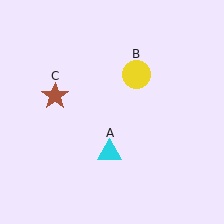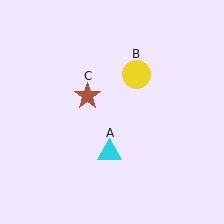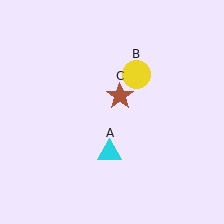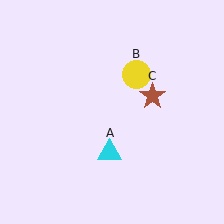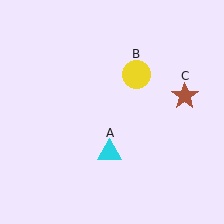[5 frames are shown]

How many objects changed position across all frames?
1 object changed position: brown star (object C).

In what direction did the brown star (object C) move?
The brown star (object C) moved right.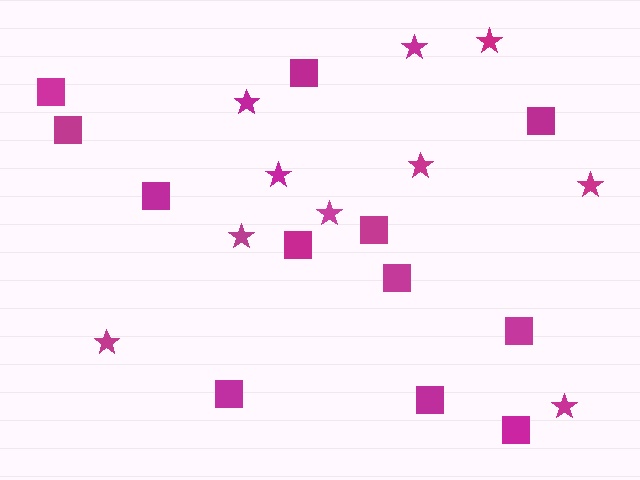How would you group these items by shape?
There are 2 groups: one group of stars (10) and one group of squares (12).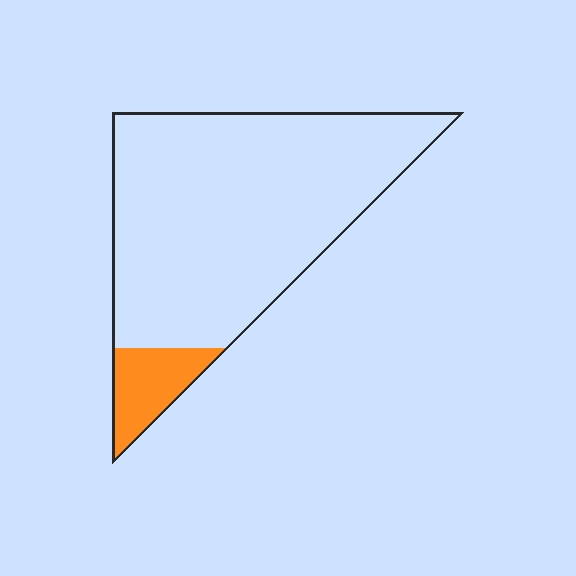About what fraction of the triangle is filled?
About one tenth (1/10).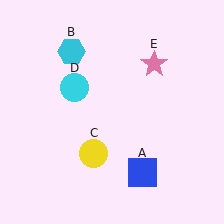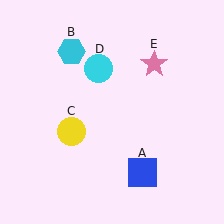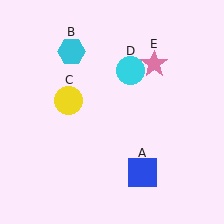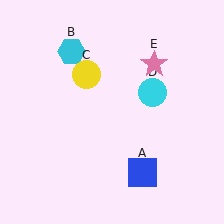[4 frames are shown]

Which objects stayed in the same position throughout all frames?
Blue square (object A) and cyan hexagon (object B) and pink star (object E) remained stationary.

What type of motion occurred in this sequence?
The yellow circle (object C), cyan circle (object D) rotated clockwise around the center of the scene.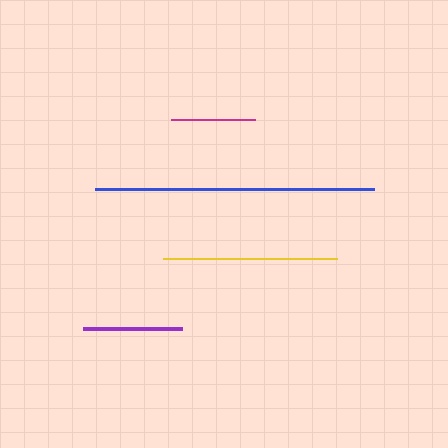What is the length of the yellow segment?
The yellow segment is approximately 174 pixels long.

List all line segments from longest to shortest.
From longest to shortest: blue, yellow, purple, magenta.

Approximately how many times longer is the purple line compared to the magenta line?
The purple line is approximately 1.2 times the length of the magenta line.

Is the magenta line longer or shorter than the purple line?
The purple line is longer than the magenta line.